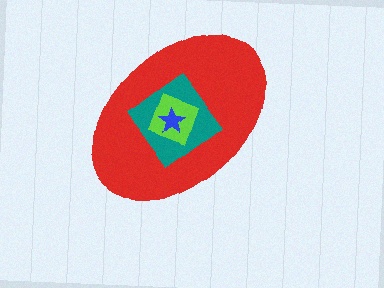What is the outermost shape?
The red ellipse.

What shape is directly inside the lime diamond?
The blue star.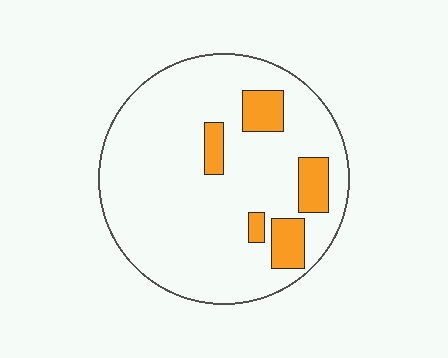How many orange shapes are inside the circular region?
5.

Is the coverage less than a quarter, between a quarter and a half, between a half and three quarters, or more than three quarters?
Less than a quarter.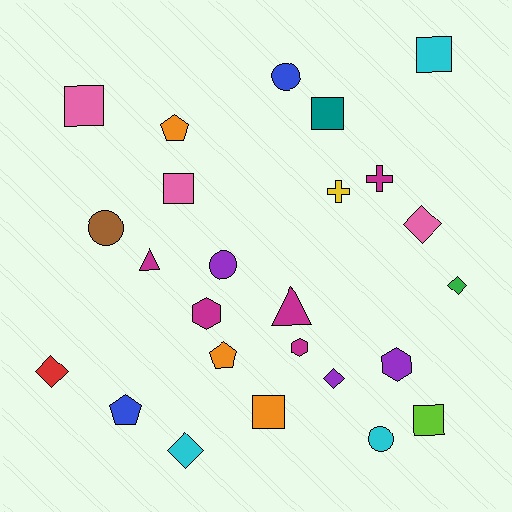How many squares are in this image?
There are 6 squares.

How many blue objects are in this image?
There are 2 blue objects.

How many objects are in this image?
There are 25 objects.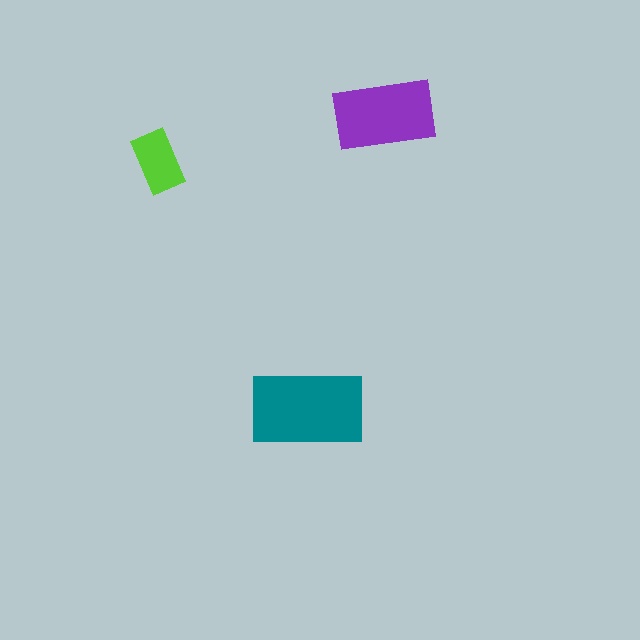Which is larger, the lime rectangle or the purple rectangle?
The purple one.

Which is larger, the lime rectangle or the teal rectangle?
The teal one.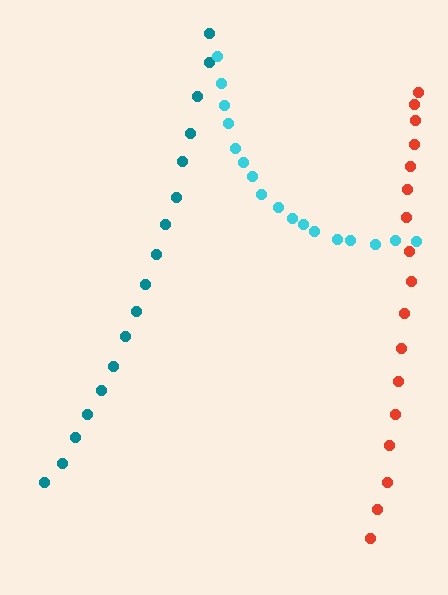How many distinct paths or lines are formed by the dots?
There are 3 distinct paths.